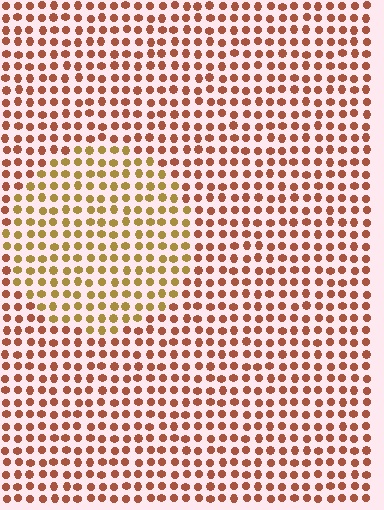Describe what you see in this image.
The image is filled with small brown elements in a uniform arrangement. A circle-shaped region is visible where the elements are tinted to a slightly different hue, forming a subtle color boundary.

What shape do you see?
I see a circle.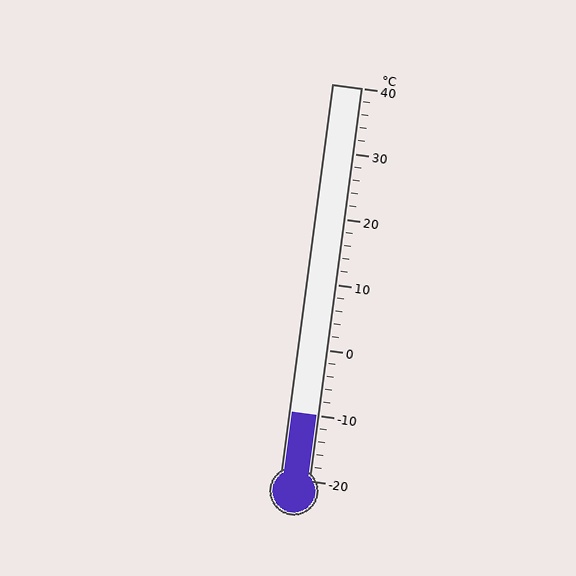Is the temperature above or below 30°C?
The temperature is below 30°C.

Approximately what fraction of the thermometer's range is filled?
The thermometer is filled to approximately 15% of its range.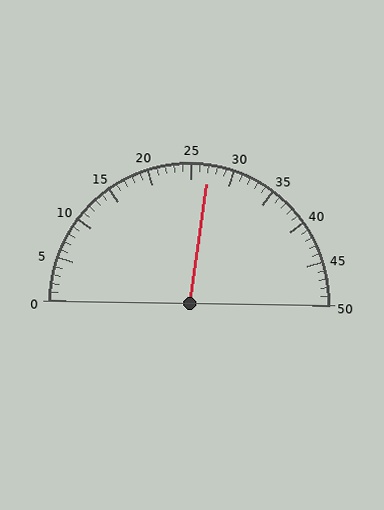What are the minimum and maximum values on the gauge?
The gauge ranges from 0 to 50.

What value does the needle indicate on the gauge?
The needle indicates approximately 27.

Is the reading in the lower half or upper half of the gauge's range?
The reading is in the upper half of the range (0 to 50).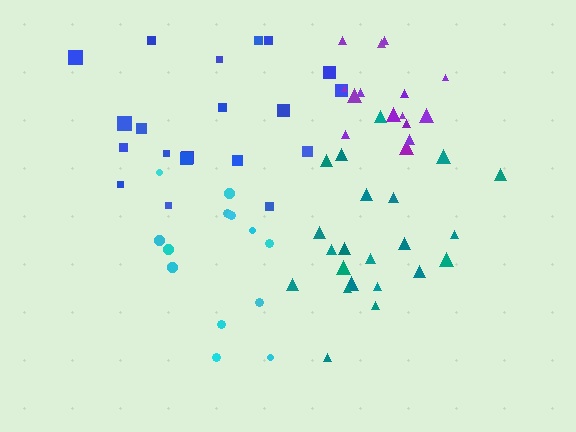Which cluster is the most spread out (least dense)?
Cyan.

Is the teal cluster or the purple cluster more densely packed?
Purple.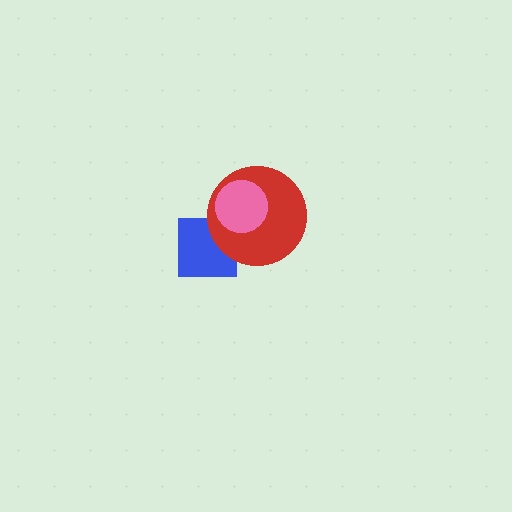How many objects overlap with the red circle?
2 objects overlap with the red circle.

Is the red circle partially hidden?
Yes, it is partially covered by another shape.